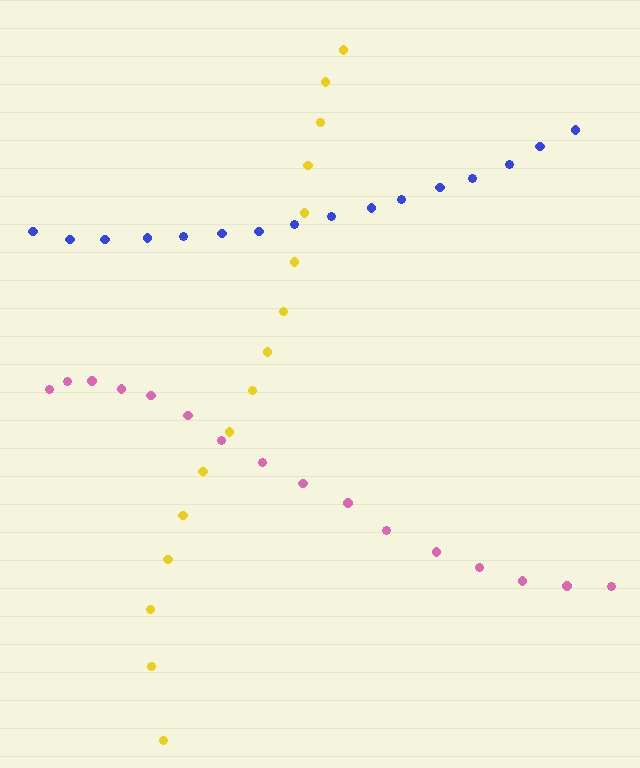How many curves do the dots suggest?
There are 3 distinct paths.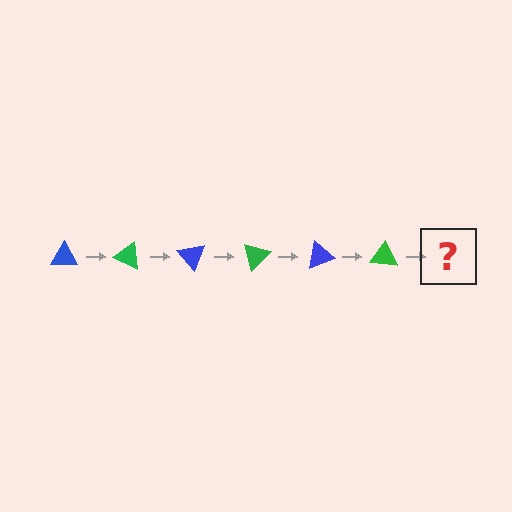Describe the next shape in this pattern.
It should be a blue triangle, rotated 150 degrees from the start.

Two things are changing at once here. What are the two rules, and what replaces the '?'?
The two rules are that it rotates 25 degrees each step and the color cycles through blue and green. The '?' should be a blue triangle, rotated 150 degrees from the start.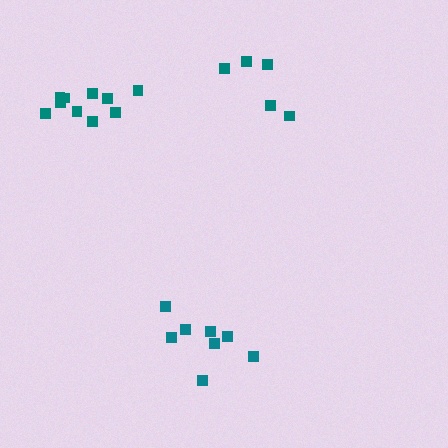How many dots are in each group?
Group 1: 8 dots, Group 2: 5 dots, Group 3: 10 dots (23 total).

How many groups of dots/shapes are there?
There are 3 groups.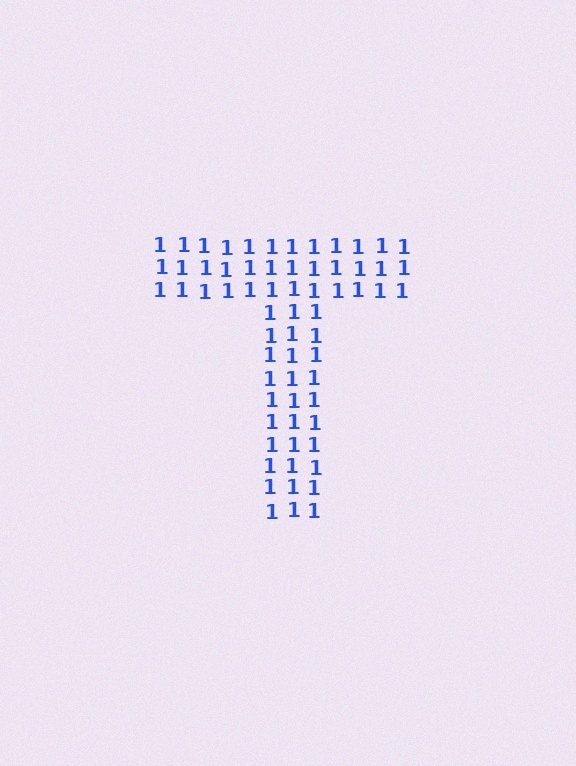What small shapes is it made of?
It is made of small digit 1's.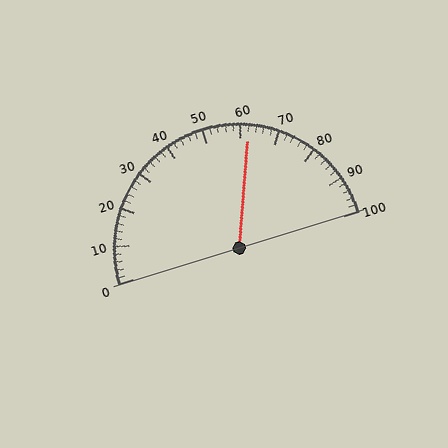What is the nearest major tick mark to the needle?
The nearest major tick mark is 60.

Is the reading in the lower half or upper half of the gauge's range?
The reading is in the upper half of the range (0 to 100).